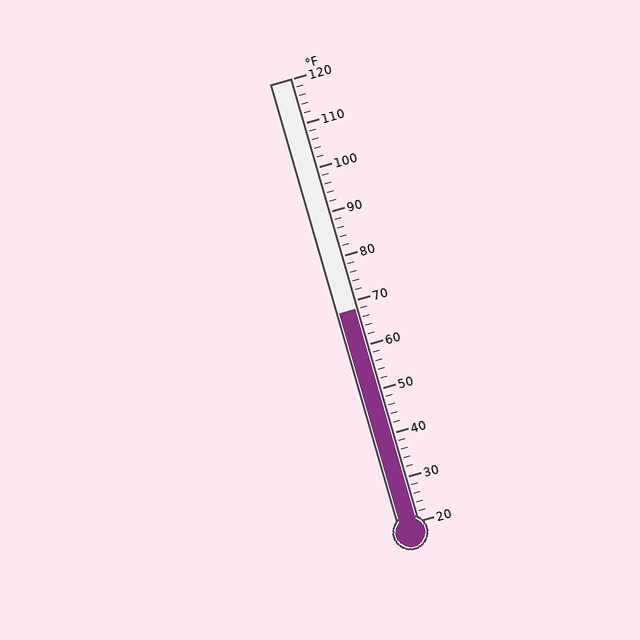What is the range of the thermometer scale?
The thermometer scale ranges from 20°F to 120°F.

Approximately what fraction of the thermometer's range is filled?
The thermometer is filled to approximately 50% of its range.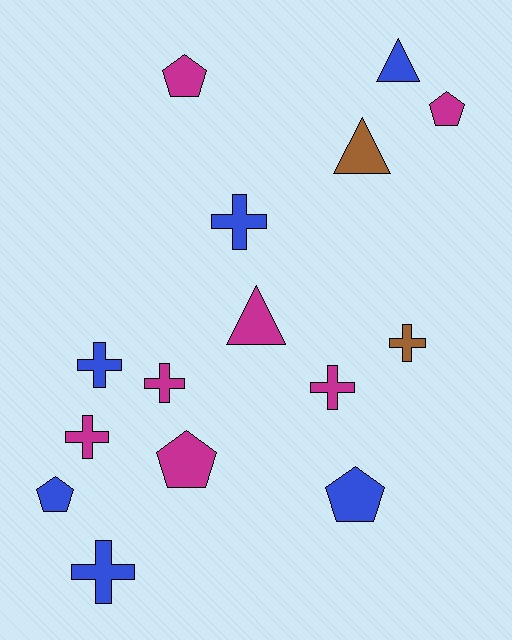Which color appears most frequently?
Magenta, with 7 objects.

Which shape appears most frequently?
Cross, with 7 objects.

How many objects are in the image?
There are 15 objects.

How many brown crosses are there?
There is 1 brown cross.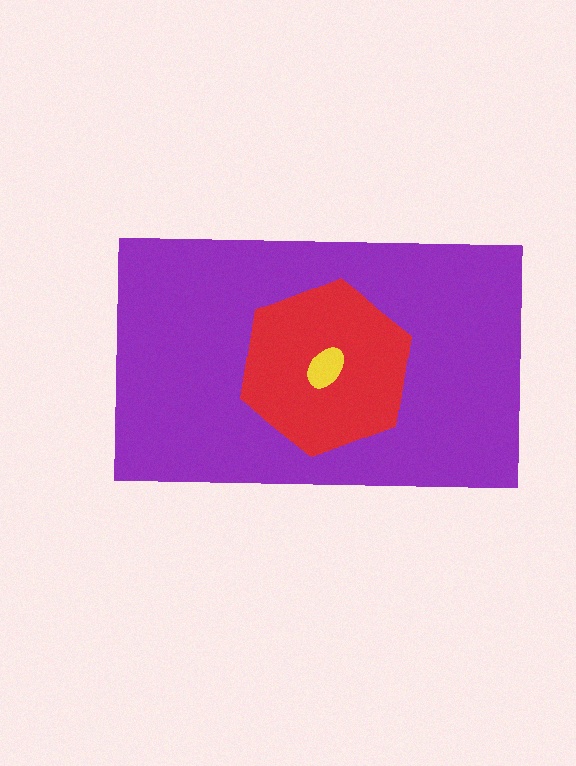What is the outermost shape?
The purple rectangle.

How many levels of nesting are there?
3.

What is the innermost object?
The yellow ellipse.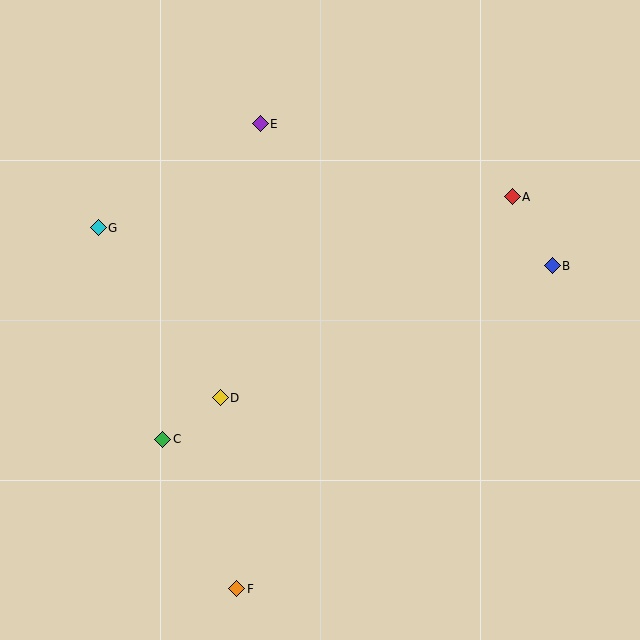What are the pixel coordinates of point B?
Point B is at (552, 266).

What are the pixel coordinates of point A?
Point A is at (512, 197).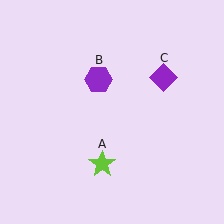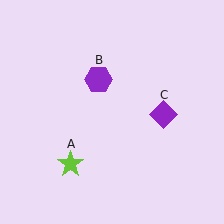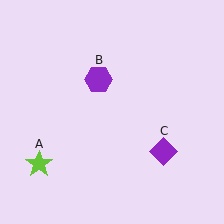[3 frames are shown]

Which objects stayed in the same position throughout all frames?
Purple hexagon (object B) remained stationary.